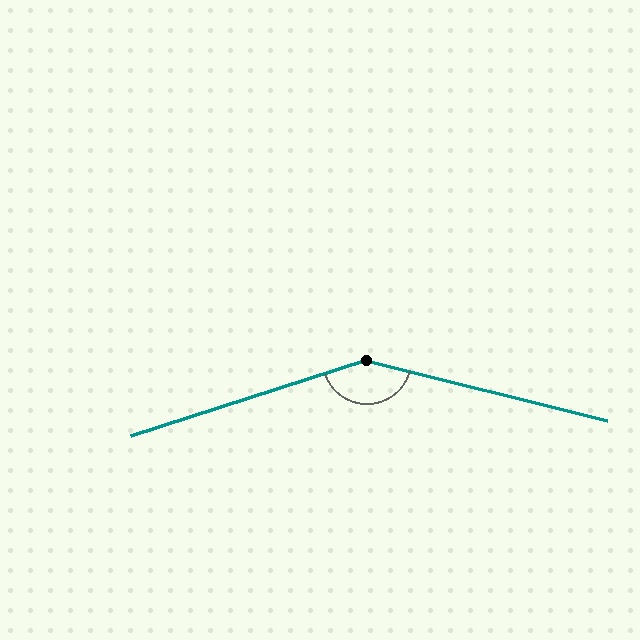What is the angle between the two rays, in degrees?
Approximately 148 degrees.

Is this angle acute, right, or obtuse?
It is obtuse.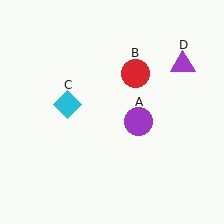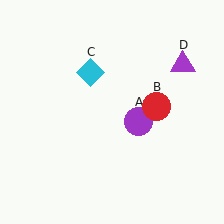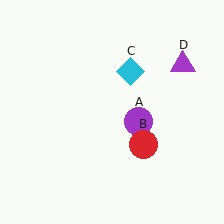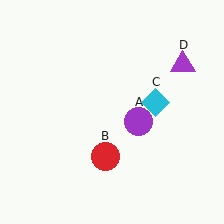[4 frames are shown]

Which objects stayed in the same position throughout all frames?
Purple circle (object A) and purple triangle (object D) remained stationary.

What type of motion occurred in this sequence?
The red circle (object B), cyan diamond (object C) rotated clockwise around the center of the scene.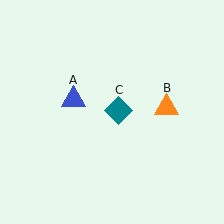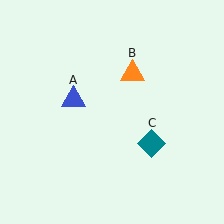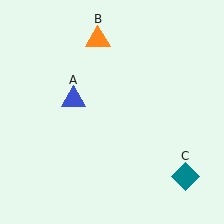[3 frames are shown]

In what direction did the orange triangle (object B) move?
The orange triangle (object B) moved up and to the left.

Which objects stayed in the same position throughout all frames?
Blue triangle (object A) remained stationary.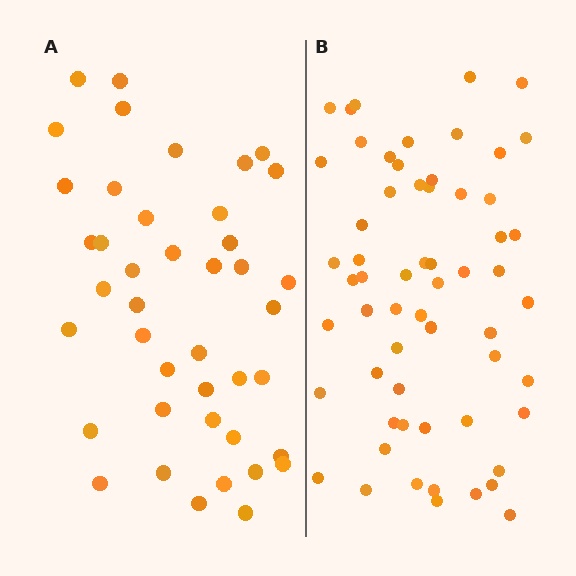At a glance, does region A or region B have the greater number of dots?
Region B (the right region) has more dots.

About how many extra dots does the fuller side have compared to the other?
Region B has approximately 20 more dots than region A.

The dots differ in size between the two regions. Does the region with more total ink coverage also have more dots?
No. Region A has more total ink coverage because its dots are larger, but region B actually contains more individual dots. Total area can be misleading — the number of items is what matters here.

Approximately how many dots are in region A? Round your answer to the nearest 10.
About 40 dots. (The exact count is 42, which rounds to 40.)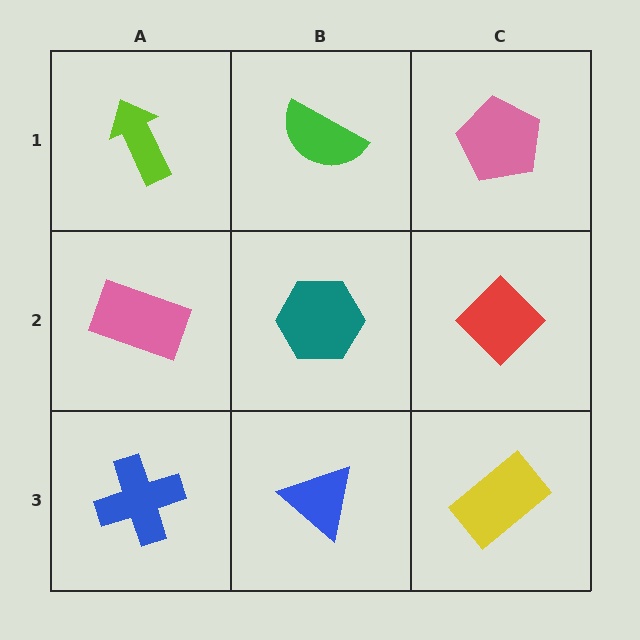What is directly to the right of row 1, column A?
A green semicircle.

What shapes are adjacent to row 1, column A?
A pink rectangle (row 2, column A), a green semicircle (row 1, column B).